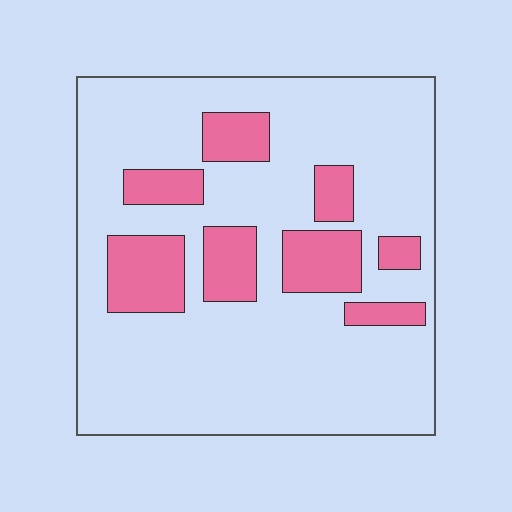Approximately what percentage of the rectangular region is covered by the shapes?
Approximately 20%.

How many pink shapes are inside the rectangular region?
8.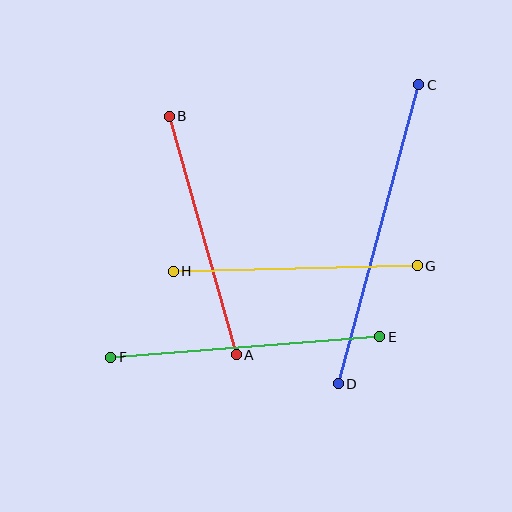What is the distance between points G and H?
The distance is approximately 244 pixels.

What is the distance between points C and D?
The distance is approximately 310 pixels.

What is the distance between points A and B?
The distance is approximately 248 pixels.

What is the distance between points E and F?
The distance is approximately 270 pixels.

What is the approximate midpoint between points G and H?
The midpoint is at approximately (295, 268) pixels.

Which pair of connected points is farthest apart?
Points C and D are farthest apart.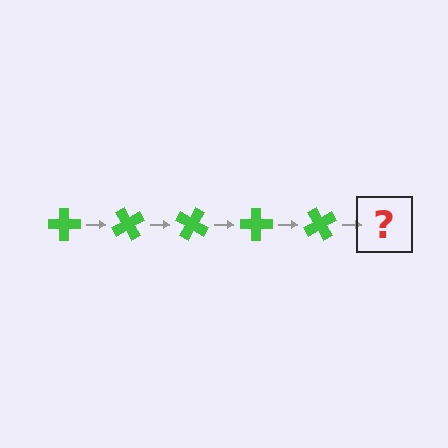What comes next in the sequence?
The next element should be a green cross rotated 300 degrees.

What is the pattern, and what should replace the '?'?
The pattern is that the cross rotates 60 degrees each step. The '?' should be a green cross rotated 300 degrees.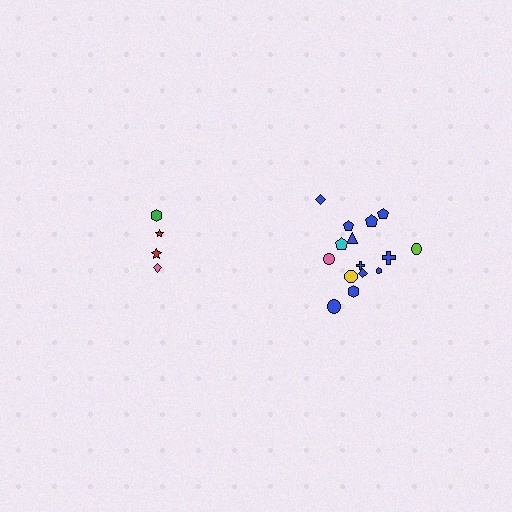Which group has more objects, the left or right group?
The right group.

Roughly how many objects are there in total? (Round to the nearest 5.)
Roughly 20 objects in total.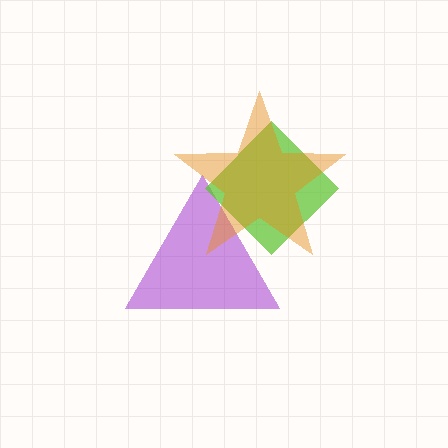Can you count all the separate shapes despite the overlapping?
Yes, there are 3 separate shapes.